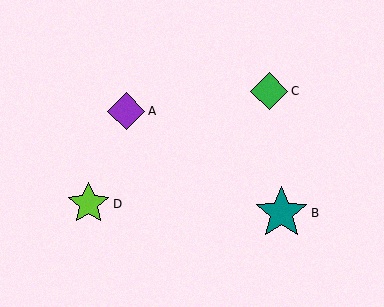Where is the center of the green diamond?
The center of the green diamond is at (269, 91).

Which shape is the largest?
The teal star (labeled B) is the largest.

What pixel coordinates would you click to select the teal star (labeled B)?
Click at (282, 213) to select the teal star B.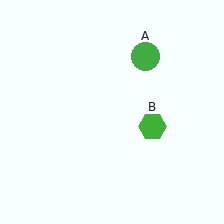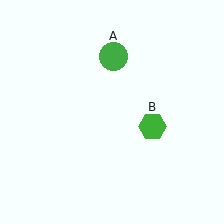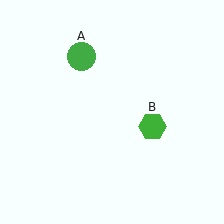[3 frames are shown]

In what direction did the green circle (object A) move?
The green circle (object A) moved left.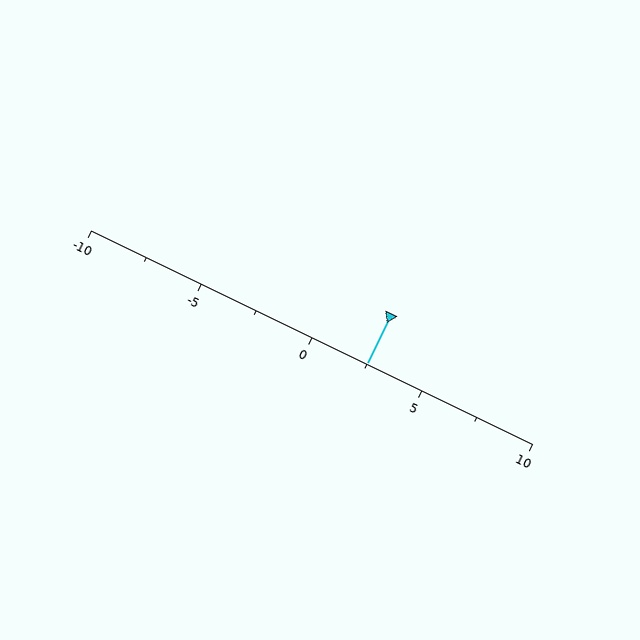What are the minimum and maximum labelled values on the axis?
The axis runs from -10 to 10.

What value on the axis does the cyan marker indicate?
The marker indicates approximately 2.5.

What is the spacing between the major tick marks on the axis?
The major ticks are spaced 5 apart.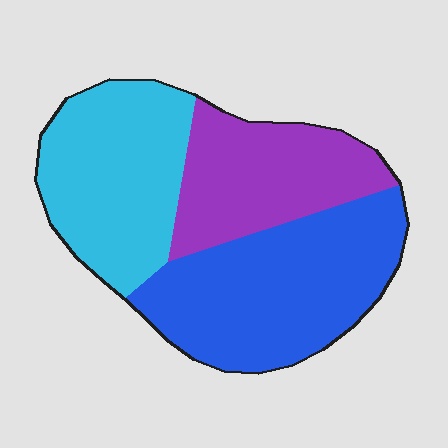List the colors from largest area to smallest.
From largest to smallest: blue, cyan, purple.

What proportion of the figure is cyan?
Cyan covers around 35% of the figure.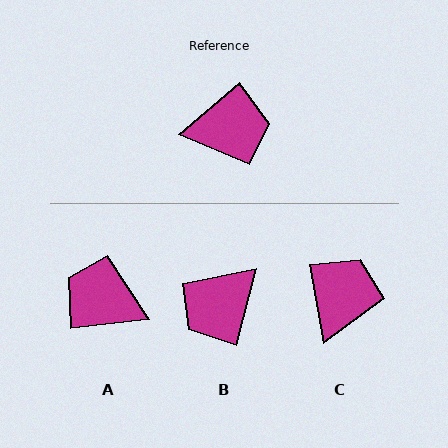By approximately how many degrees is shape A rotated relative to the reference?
Approximately 146 degrees counter-clockwise.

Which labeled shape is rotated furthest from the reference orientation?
A, about 146 degrees away.